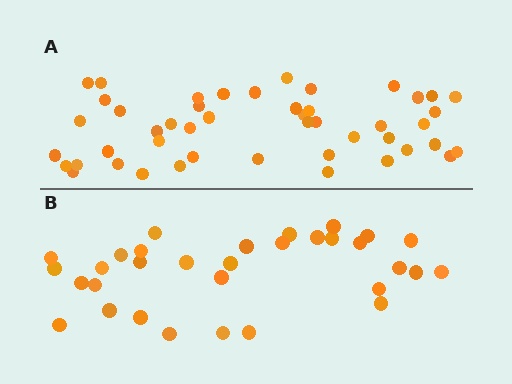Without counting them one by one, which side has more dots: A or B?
Region A (the top region) has more dots.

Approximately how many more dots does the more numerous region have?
Region A has approximately 15 more dots than region B.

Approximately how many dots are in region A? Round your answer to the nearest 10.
About 50 dots. (The exact count is 47, which rounds to 50.)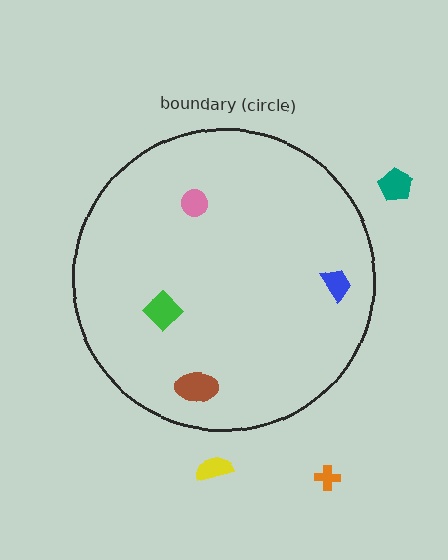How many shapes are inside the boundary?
4 inside, 3 outside.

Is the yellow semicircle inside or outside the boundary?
Outside.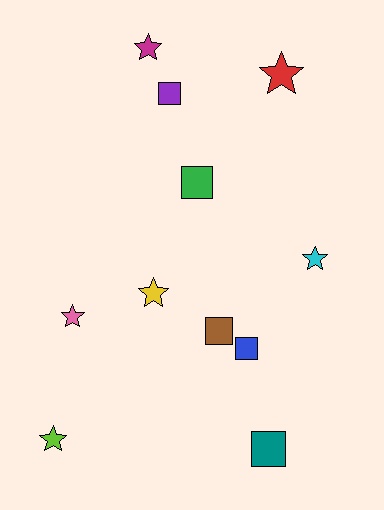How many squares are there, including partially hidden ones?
There are 5 squares.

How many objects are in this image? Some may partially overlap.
There are 11 objects.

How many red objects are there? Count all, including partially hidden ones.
There is 1 red object.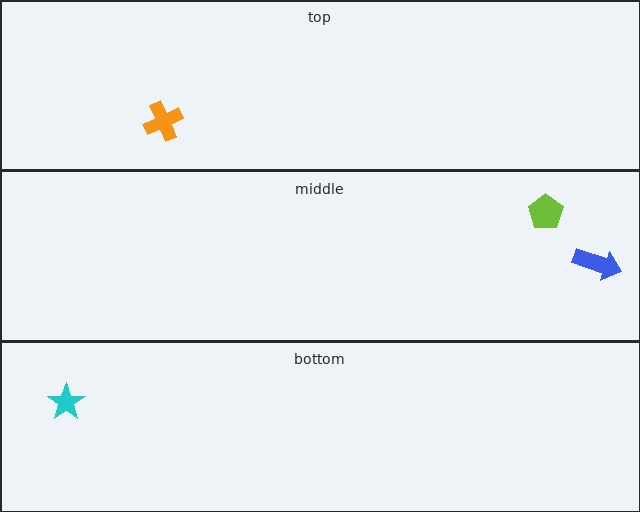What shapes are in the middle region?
The lime pentagon, the blue arrow.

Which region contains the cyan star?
The bottom region.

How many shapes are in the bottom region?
1.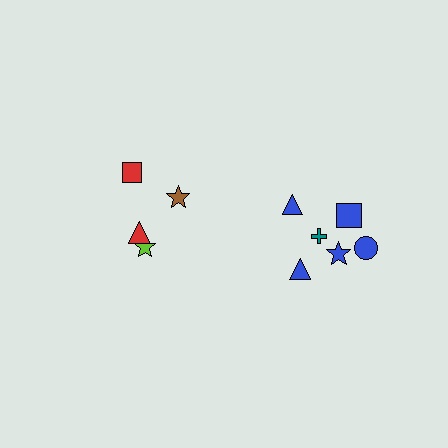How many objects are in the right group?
There are 6 objects.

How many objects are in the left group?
There are 4 objects.